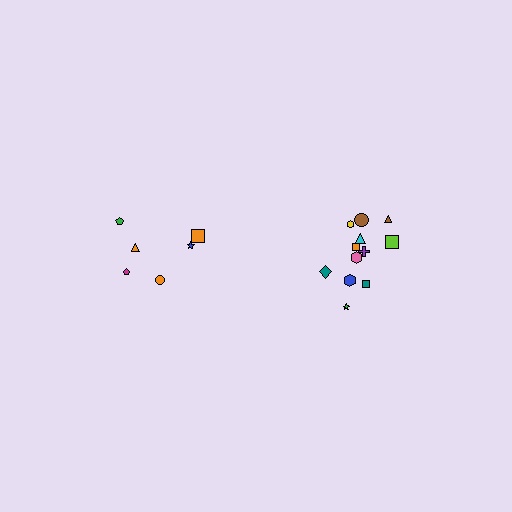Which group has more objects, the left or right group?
The right group.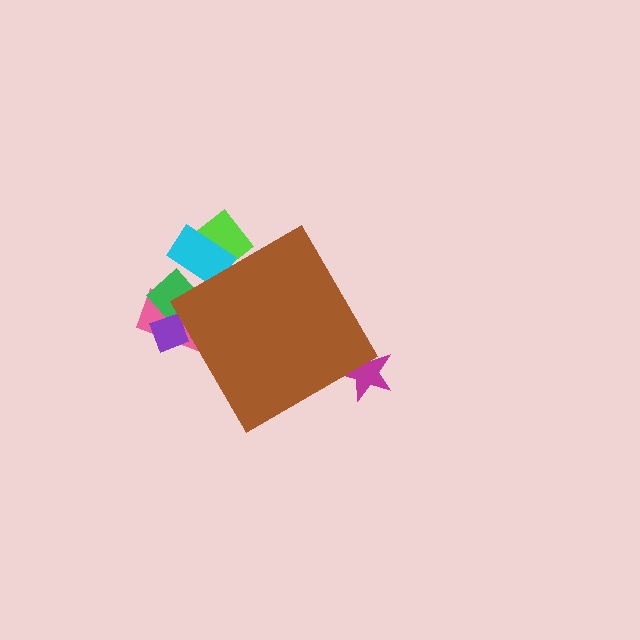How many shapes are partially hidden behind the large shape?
6 shapes are partially hidden.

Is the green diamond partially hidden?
Yes, the green diamond is partially hidden behind the brown diamond.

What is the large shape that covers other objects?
A brown diamond.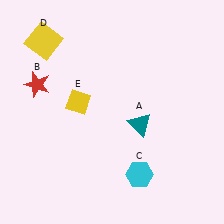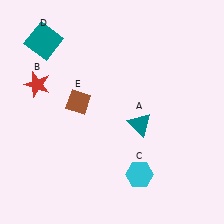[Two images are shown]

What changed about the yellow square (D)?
In Image 1, D is yellow. In Image 2, it changed to teal.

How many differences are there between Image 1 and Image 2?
There are 2 differences between the two images.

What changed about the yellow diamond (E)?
In Image 1, E is yellow. In Image 2, it changed to brown.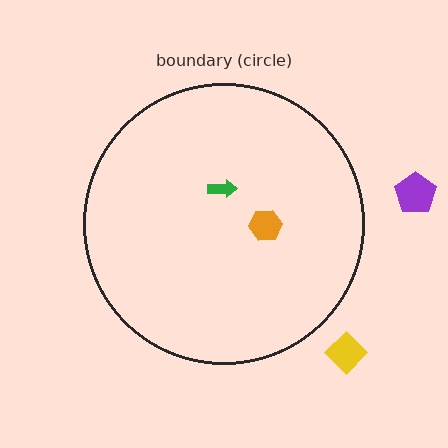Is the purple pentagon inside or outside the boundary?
Outside.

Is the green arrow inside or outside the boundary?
Inside.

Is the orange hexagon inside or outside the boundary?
Inside.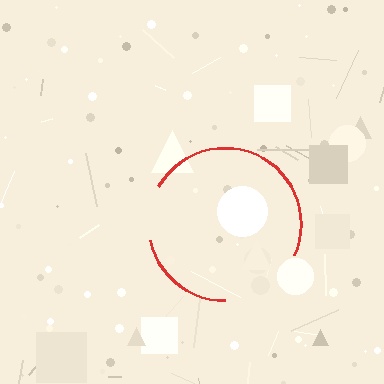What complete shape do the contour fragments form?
The contour fragments form a circle.